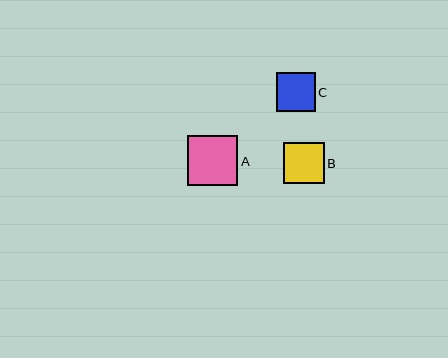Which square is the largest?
Square A is the largest with a size of approximately 50 pixels.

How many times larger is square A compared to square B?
Square A is approximately 1.2 times the size of square B.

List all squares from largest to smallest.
From largest to smallest: A, B, C.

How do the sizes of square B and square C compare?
Square B and square C are approximately the same size.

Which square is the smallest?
Square C is the smallest with a size of approximately 39 pixels.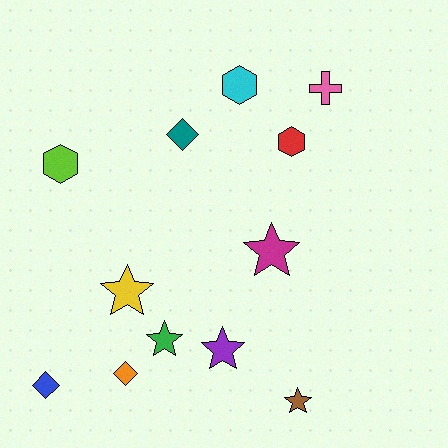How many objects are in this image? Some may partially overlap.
There are 12 objects.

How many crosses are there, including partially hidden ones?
There is 1 cross.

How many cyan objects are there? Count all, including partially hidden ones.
There is 1 cyan object.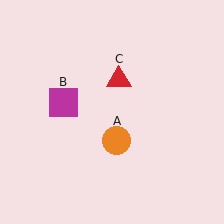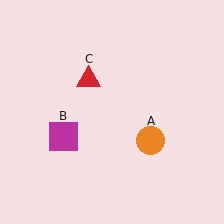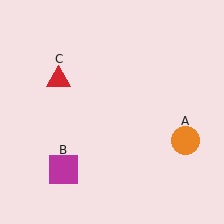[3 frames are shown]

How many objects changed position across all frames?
3 objects changed position: orange circle (object A), magenta square (object B), red triangle (object C).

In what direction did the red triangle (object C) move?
The red triangle (object C) moved left.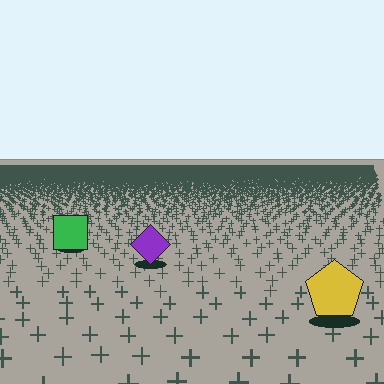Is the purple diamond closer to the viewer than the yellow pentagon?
No. The yellow pentagon is closer — you can tell from the texture gradient: the ground texture is coarser near it.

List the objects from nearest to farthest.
From nearest to farthest: the yellow pentagon, the purple diamond, the green square.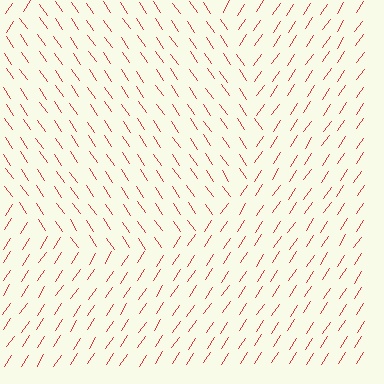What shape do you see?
I see a circle.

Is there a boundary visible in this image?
Yes, there is a texture boundary formed by a change in line orientation.